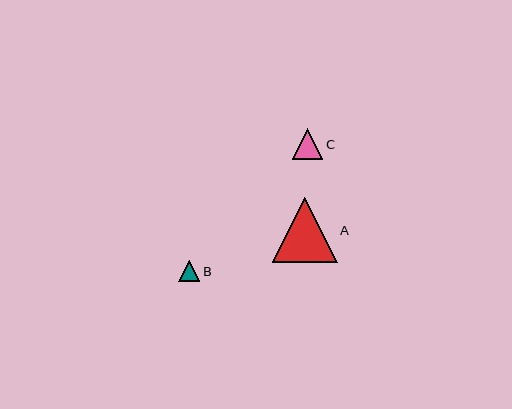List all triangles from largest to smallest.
From largest to smallest: A, C, B.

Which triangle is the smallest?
Triangle B is the smallest with a size of approximately 21 pixels.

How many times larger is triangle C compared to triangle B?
Triangle C is approximately 1.4 times the size of triangle B.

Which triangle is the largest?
Triangle A is the largest with a size of approximately 65 pixels.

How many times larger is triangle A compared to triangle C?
Triangle A is approximately 2.1 times the size of triangle C.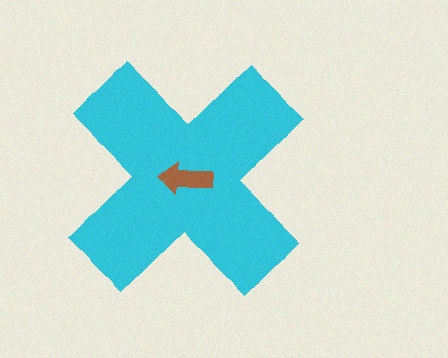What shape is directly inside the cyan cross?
The brown arrow.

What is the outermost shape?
The cyan cross.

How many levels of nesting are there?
2.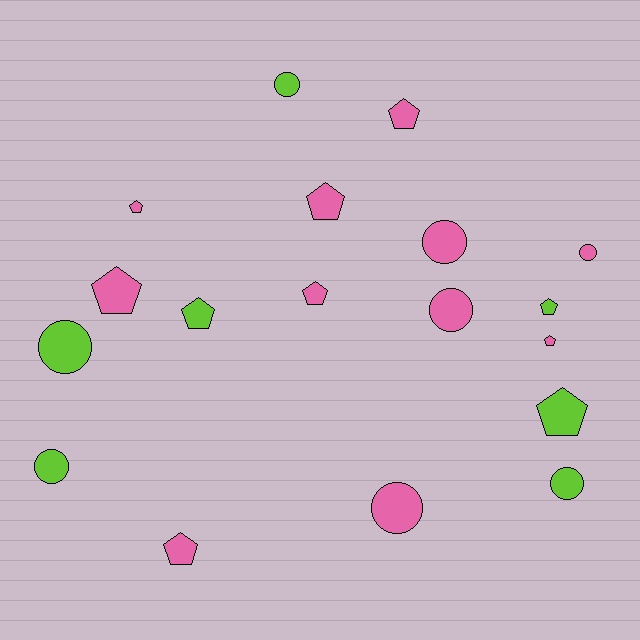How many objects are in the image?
There are 18 objects.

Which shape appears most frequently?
Pentagon, with 10 objects.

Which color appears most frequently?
Pink, with 11 objects.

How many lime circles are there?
There are 4 lime circles.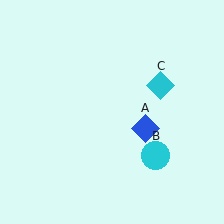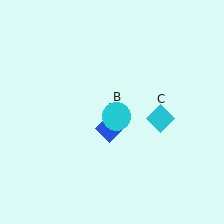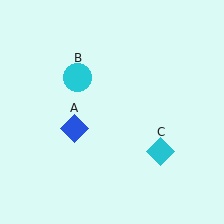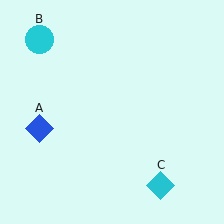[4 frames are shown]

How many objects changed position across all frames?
3 objects changed position: blue diamond (object A), cyan circle (object B), cyan diamond (object C).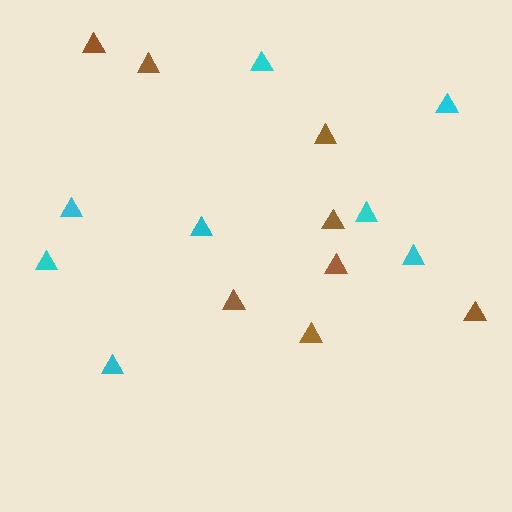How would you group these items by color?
There are 2 groups: one group of cyan triangles (8) and one group of brown triangles (8).